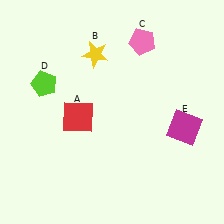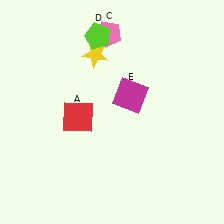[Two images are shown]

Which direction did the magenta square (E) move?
The magenta square (E) moved left.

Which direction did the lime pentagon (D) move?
The lime pentagon (D) moved right.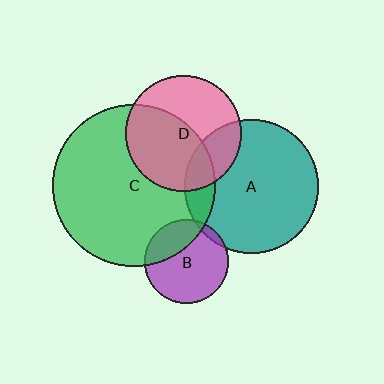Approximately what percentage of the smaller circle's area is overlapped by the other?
Approximately 5%.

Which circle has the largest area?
Circle C (green).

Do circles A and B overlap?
Yes.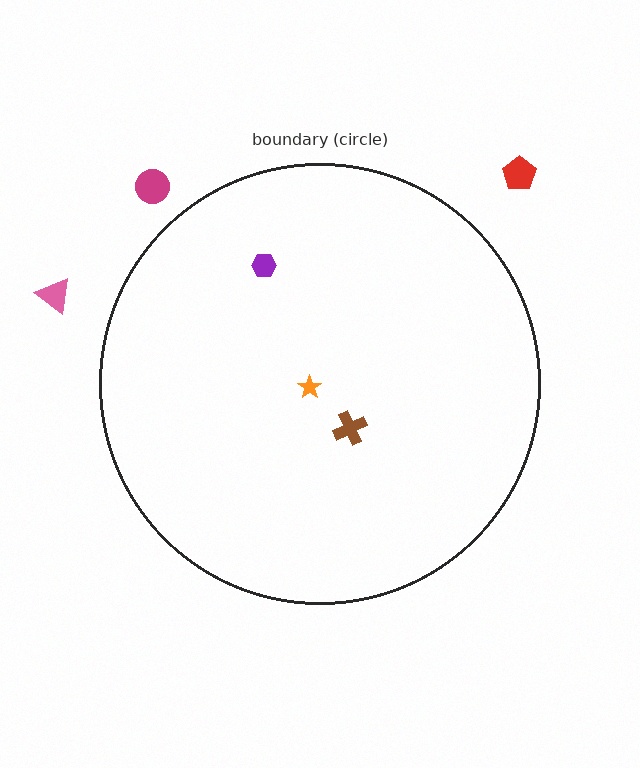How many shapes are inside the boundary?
3 inside, 3 outside.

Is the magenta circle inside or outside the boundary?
Outside.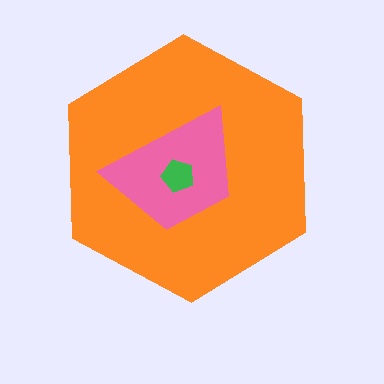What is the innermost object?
The green pentagon.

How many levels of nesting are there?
3.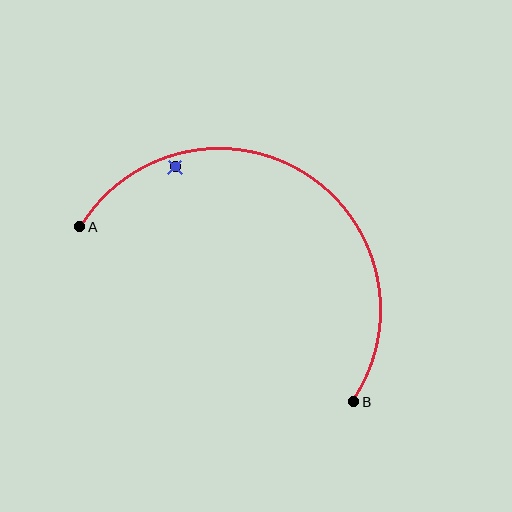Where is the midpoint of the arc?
The arc midpoint is the point on the curve farthest from the straight line joining A and B. It sits above that line.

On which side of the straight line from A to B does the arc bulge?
The arc bulges above the straight line connecting A and B.